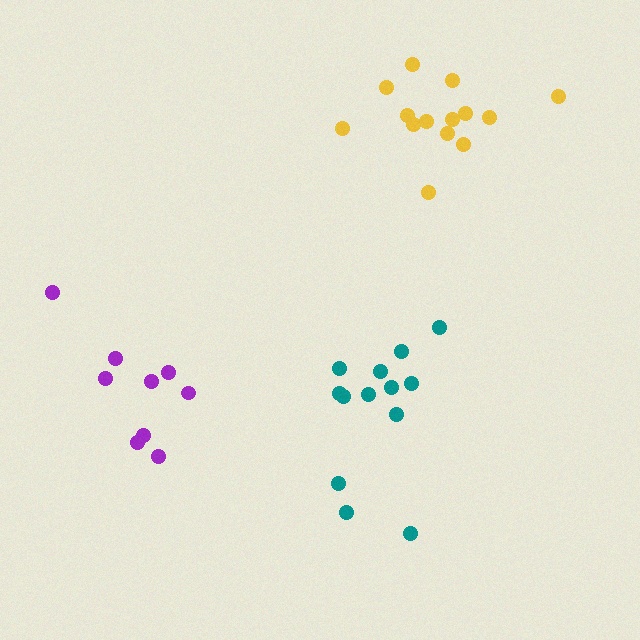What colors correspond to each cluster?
The clusters are colored: purple, yellow, teal.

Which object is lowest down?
The purple cluster is bottommost.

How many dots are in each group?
Group 1: 9 dots, Group 2: 14 dots, Group 3: 13 dots (36 total).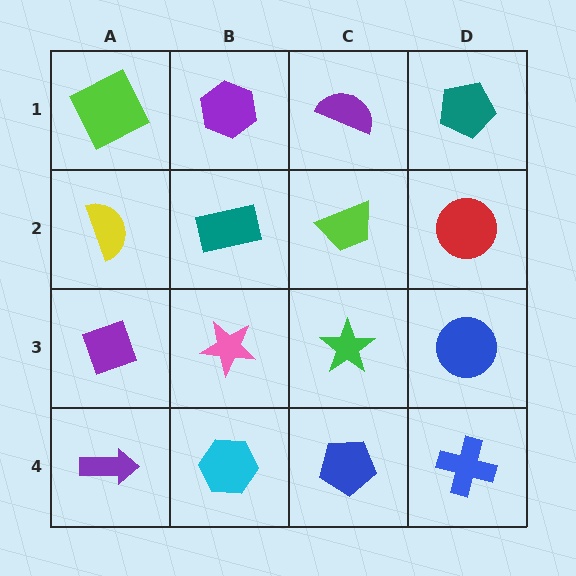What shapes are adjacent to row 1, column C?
A lime trapezoid (row 2, column C), a purple hexagon (row 1, column B), a teal pentagon (row 1, column D).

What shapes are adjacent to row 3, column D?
A red circle (row 2, column D), a blue cross (row 4, column D), a green star (row 3, column C).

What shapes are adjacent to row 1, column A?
A yellow semicircle (row 2, column A), a purple hexagon (row 1, column B).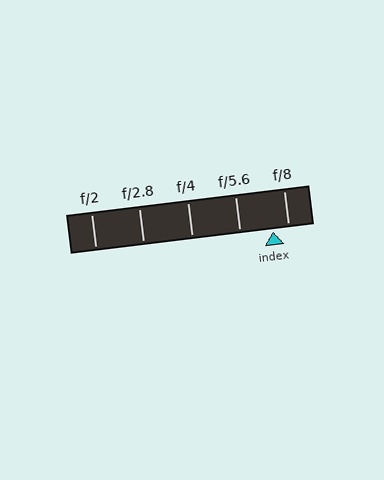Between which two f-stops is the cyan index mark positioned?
The index mark is between f/5.6 and f/8.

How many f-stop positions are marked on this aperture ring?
There are 5 f-stop positions marked.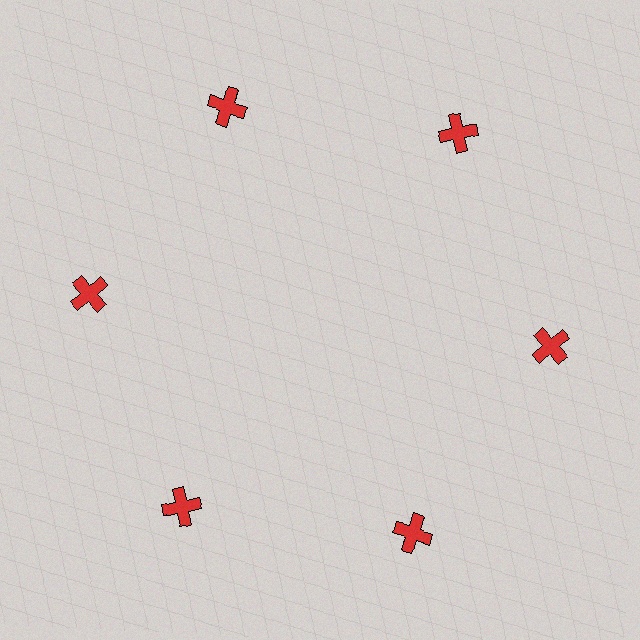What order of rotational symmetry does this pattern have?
This pattern has 6-fold rotational symmetry.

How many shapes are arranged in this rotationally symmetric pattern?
There are 6 shapes, arranged in 6 groups of 1.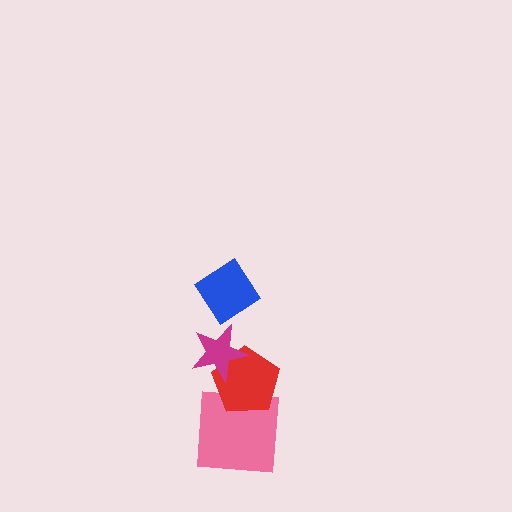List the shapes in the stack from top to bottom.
From top to bottom: the blue diamond, the magenta star, the red pentagon, the pink square.